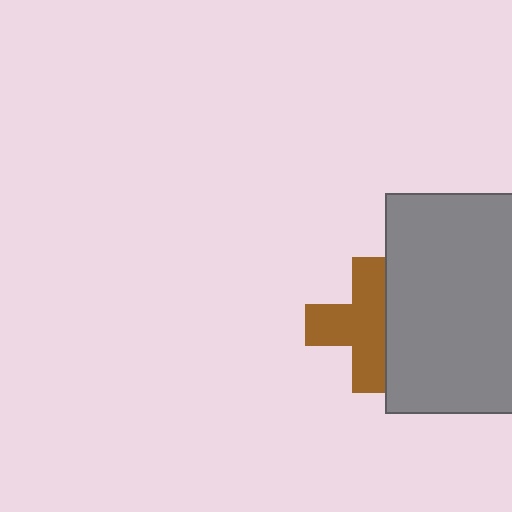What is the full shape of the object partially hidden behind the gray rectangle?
The partially hidden object is a brown cross.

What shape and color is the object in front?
The object in front is a gray rectangle.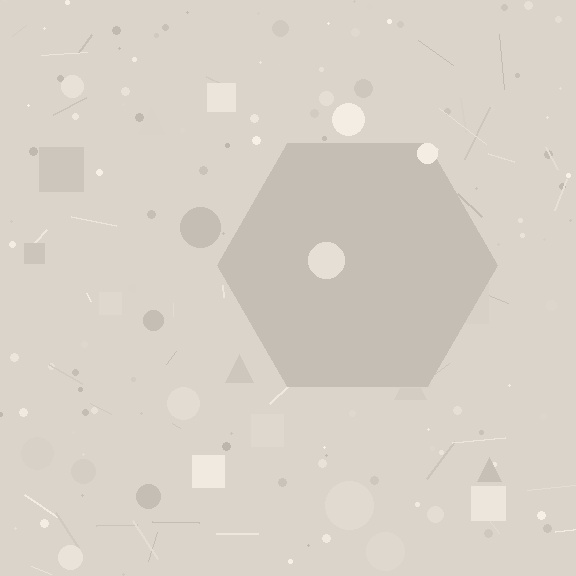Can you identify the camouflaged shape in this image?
The camouflaged shape is a hexagon.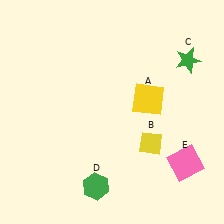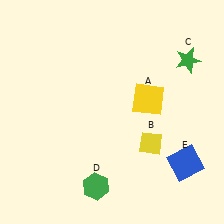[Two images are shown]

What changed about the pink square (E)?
In Image 1, E is pink. In Image 2, it changed to blue.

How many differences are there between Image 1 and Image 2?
There is 1 difference between the two images.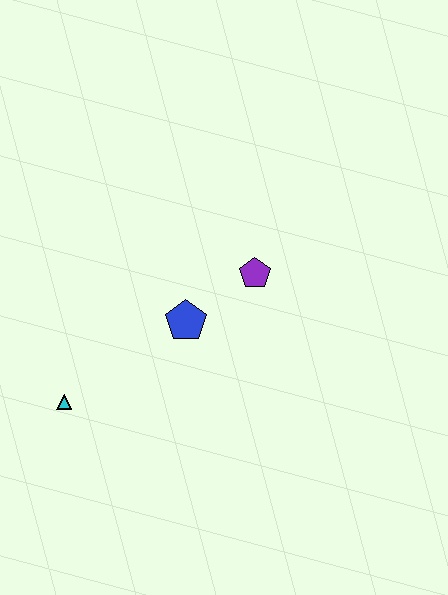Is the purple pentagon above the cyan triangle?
Yes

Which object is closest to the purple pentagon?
The blue pentagon is closest to the purple pentagon.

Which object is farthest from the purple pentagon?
The cyan triangle is farthest from the purple pentagon.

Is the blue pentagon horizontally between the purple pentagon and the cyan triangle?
Yes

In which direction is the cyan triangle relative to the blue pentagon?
The cyan triangle is to the left of the blue pentagon.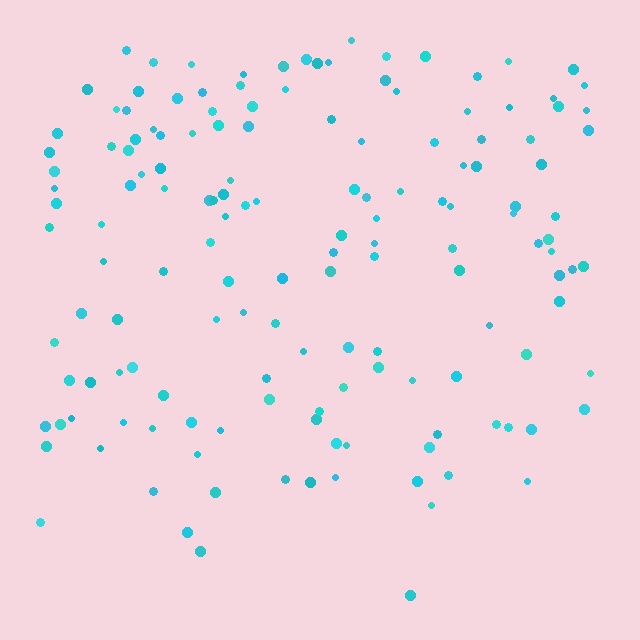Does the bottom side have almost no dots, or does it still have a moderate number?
Still a moderate number, just noticeably fewer than the top.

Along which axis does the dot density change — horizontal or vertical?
Vertical.